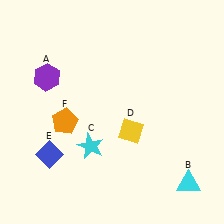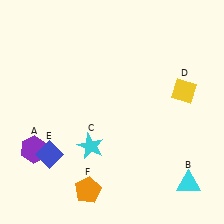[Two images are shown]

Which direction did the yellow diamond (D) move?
The yellow diamond (D) moved right.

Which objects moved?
The objects that moved are: the purple hexagon (A), the yellow diamond (D), the orange pentagon (F).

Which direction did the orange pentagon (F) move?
The orange pentagon (F) moved down.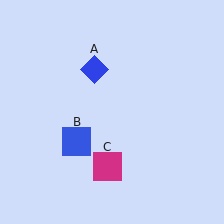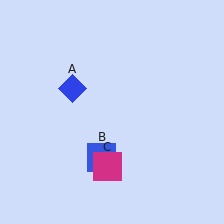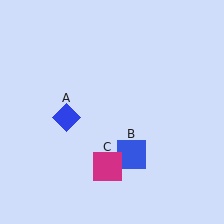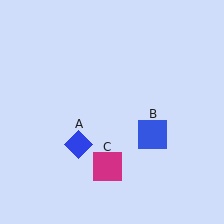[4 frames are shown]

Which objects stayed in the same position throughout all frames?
Magenta square (object C) remained stationary.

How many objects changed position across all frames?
2 objects changed position: blue diamond (object A), blue square (object B).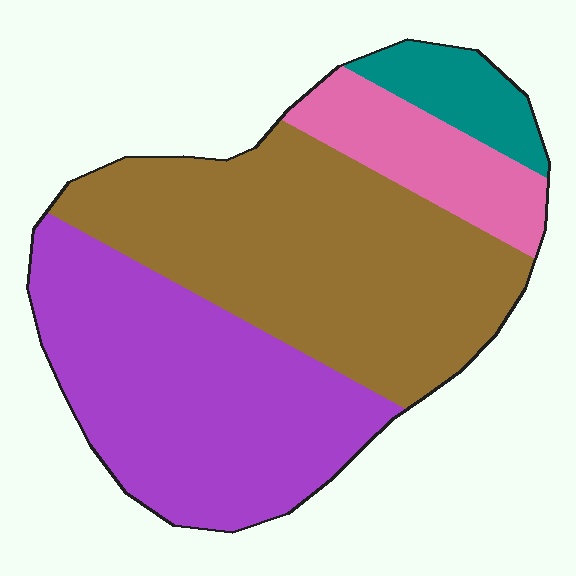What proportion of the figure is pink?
Pink covers 12% of the figure.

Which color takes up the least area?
Teal, at roughly 5%.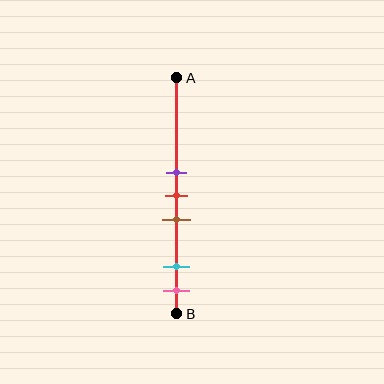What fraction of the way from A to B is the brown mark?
The brown mark is approximately 60% (0.6) of the way from A to B.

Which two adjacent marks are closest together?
The purple and red marks are the closest adjacent pair.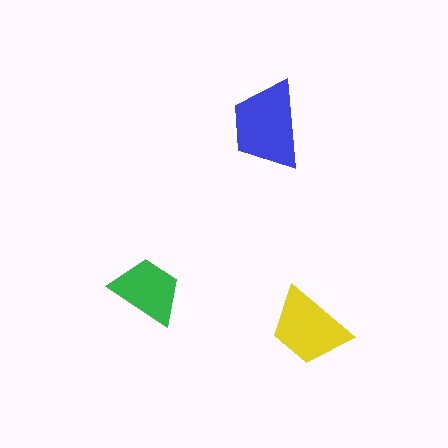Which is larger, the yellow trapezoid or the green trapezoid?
The yellow one.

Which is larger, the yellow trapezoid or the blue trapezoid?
The blue one.